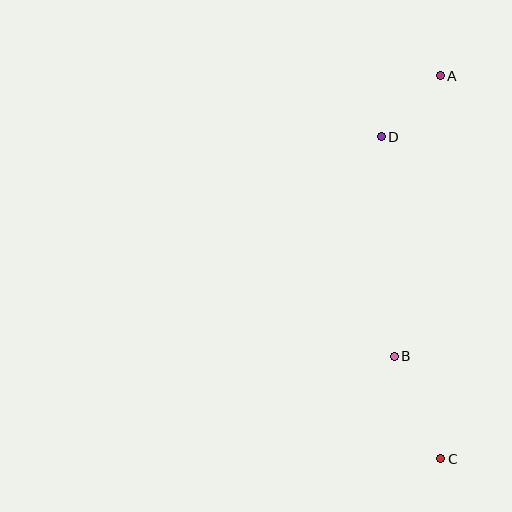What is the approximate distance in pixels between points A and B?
The distance between A and B is approximately 284 pixels.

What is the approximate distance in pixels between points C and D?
The distance between C and D is approximately 328 pixels.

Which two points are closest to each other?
Points A and D are closest to each other.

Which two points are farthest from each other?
Points A and C are farthest from each other.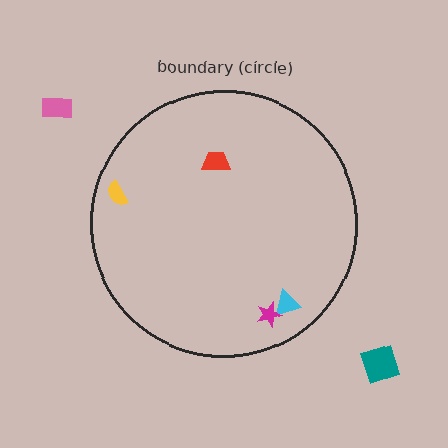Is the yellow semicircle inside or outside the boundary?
Inside.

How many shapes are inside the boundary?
4 inside, 2 outside.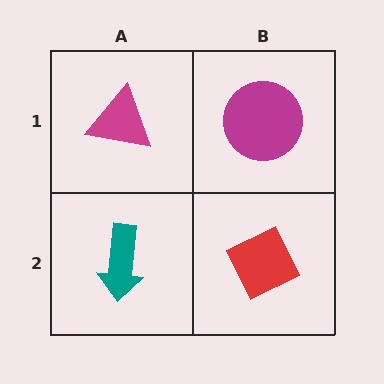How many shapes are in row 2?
2 shapes.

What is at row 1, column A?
A magenta triangle.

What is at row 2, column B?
A red diamond.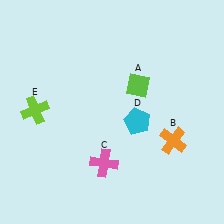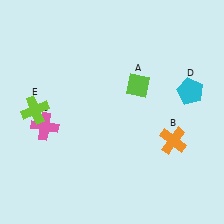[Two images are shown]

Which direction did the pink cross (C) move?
The pink cross (C) moved left.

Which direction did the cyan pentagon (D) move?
The cyan pentagon (D) moved right.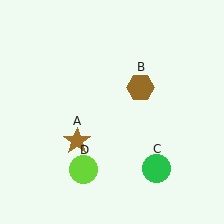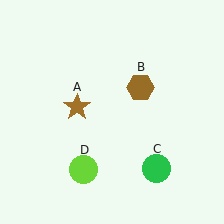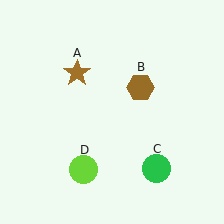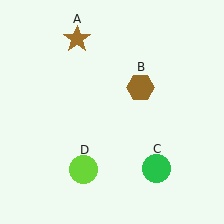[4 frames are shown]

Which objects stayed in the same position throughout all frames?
Brown hexagon (object B) and green circle (object C) and lime circle (object D) remained stationary.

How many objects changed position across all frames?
1 object changed position: brown star (object A).